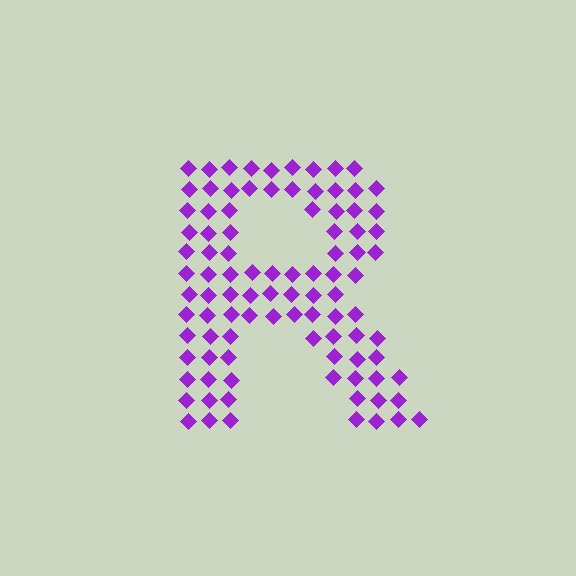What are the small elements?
The small elements are diamonds.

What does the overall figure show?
The overall figure shows the letter R.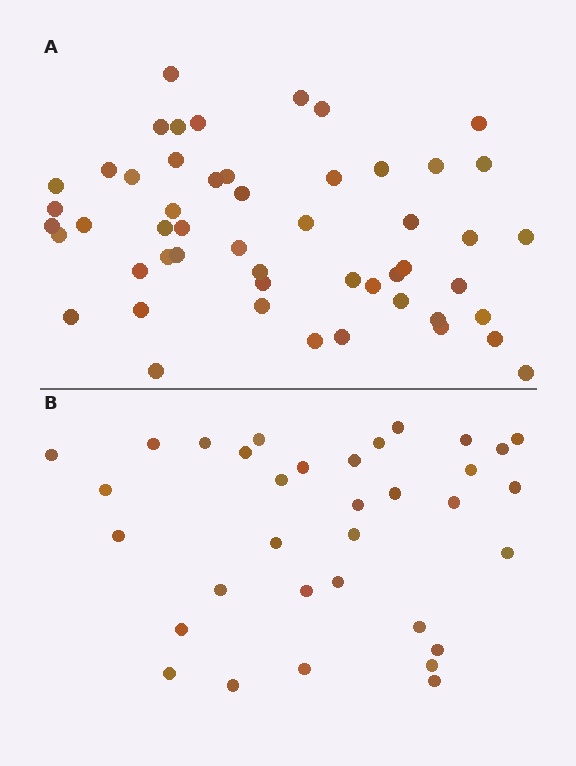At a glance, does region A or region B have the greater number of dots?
Region A (the top region) has more dots.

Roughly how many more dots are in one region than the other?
Region A has approximately 20 more dots than region B.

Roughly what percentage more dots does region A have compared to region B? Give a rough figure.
About 55% more.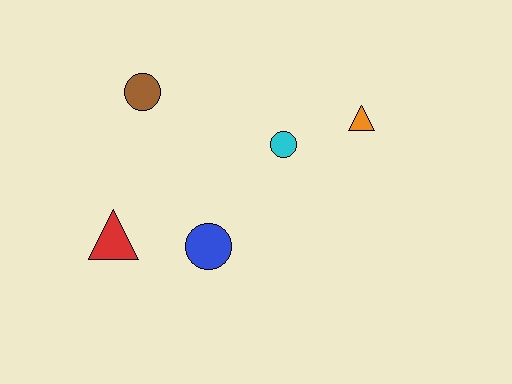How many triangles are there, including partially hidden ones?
There are 2 triangles.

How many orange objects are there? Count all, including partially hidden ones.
There is 1 orange object.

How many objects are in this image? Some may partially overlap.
There are 5 objects.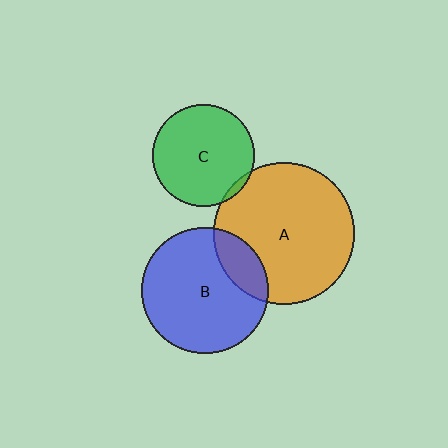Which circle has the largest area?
Circle A (orange).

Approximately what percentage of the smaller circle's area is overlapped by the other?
Approximately 5%.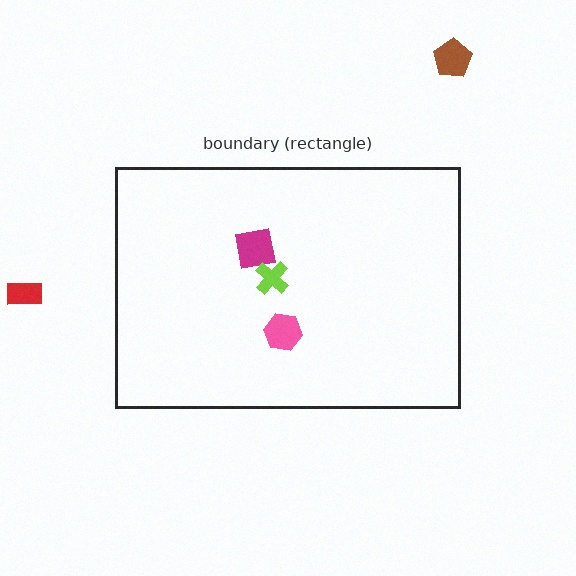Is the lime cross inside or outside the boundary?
Inside.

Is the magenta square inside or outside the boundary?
Inside.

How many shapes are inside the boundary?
3 inside, 2 outside.